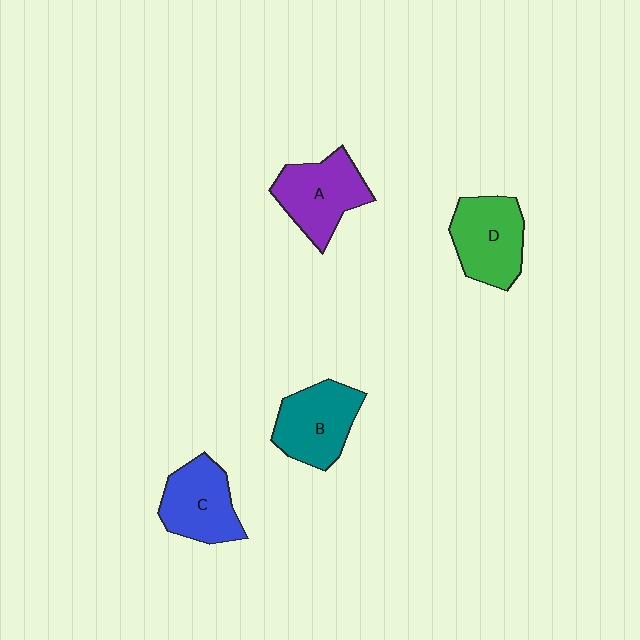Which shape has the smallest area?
Shape C (blue).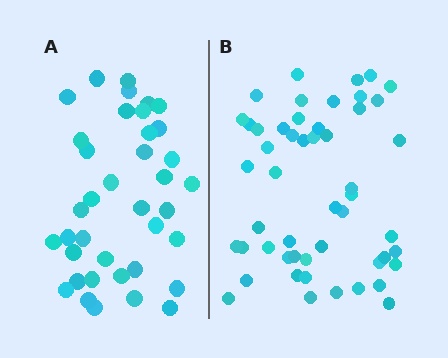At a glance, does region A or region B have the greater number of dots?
Region B (the right region) has more dots.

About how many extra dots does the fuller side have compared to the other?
Region B has approximately 15 more dots than region A.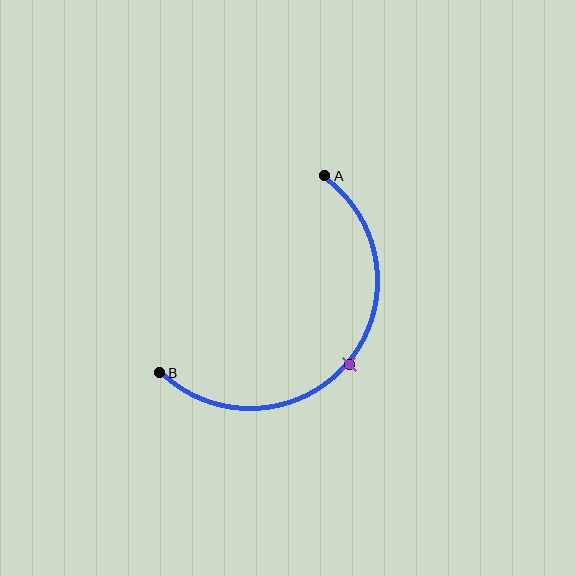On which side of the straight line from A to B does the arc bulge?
The arc bulges below and to the right of the straight line connecting A and B.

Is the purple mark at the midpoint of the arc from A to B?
Yes. The purple mark lies on the arc at equal arc-length from both A and B — it is the arc midpoint.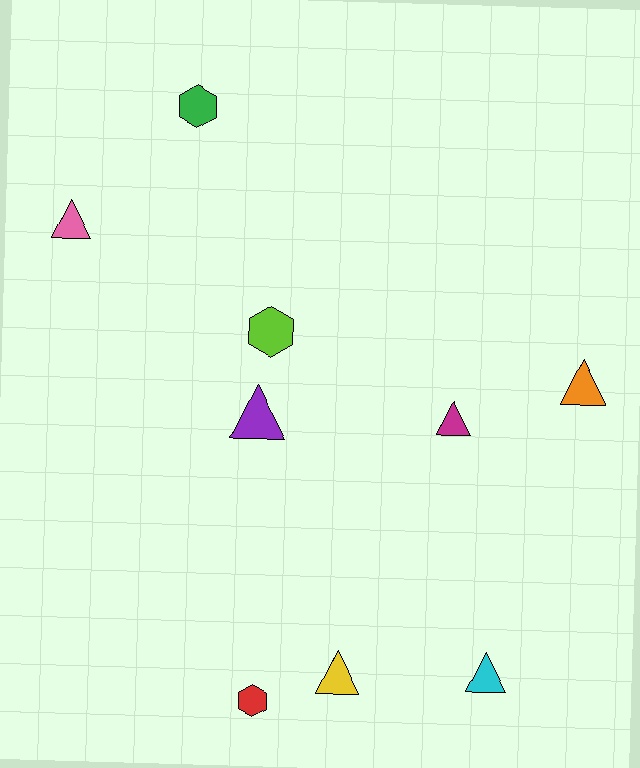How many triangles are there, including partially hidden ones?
There are 6 triangles.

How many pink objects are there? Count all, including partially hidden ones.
There is 1 pink object.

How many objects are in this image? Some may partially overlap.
There are 9 objects.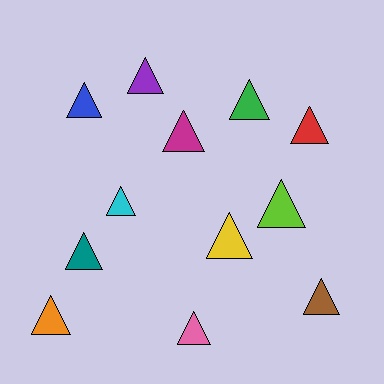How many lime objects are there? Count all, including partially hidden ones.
There is 1 lime object.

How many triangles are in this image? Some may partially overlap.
There are 12 triangles.